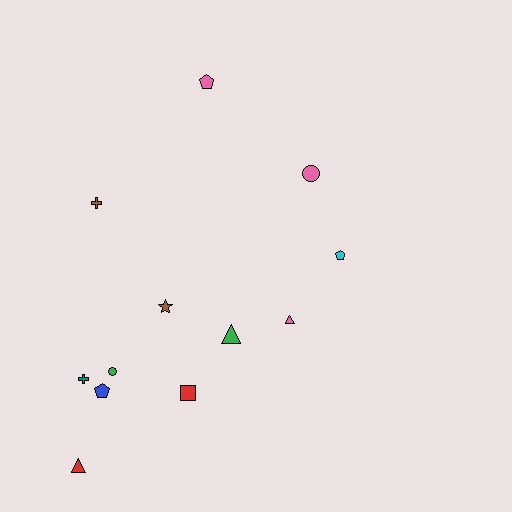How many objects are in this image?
There are 12 objects.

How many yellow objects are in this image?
There are no yellow objects.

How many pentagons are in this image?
There are 3 pentagons.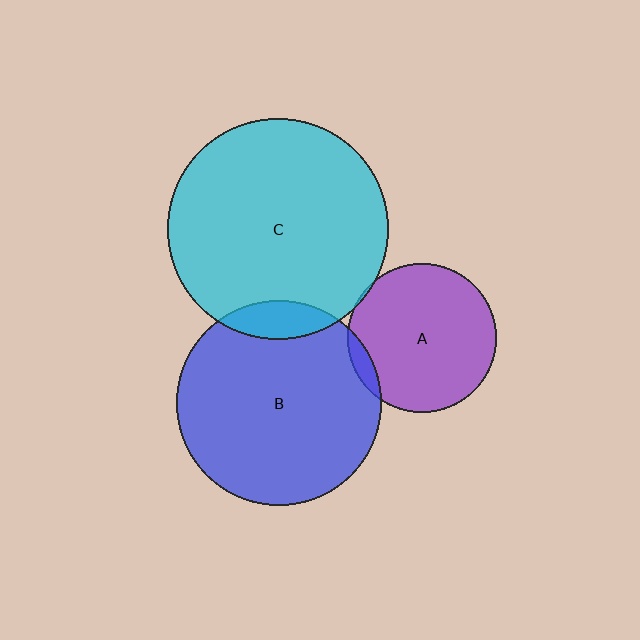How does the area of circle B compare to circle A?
Approximately 1.9 times.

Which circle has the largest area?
Circle C (cyan).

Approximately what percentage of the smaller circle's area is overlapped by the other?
Approximately 5%.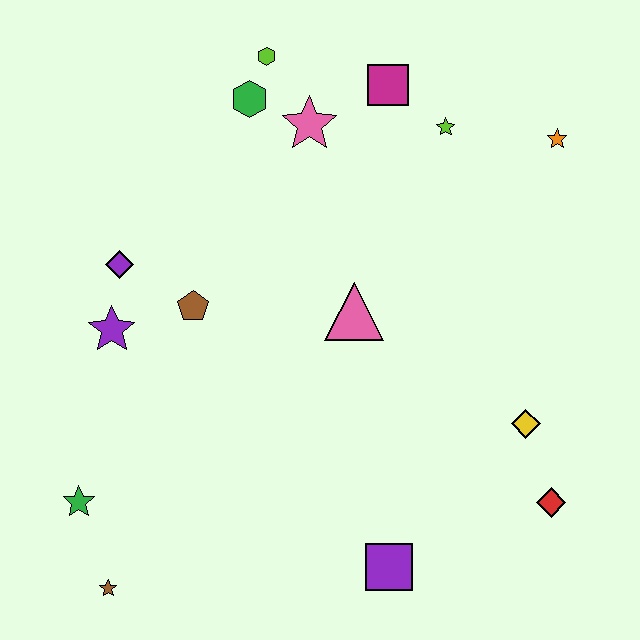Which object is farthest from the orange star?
The brown star is farthest from the orange star.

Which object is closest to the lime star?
The magenta square is closest to the lime star.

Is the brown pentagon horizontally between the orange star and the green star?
Yes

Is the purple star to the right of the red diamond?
No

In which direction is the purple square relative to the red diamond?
The purple square is to the left of the red diamond.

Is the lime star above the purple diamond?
Yes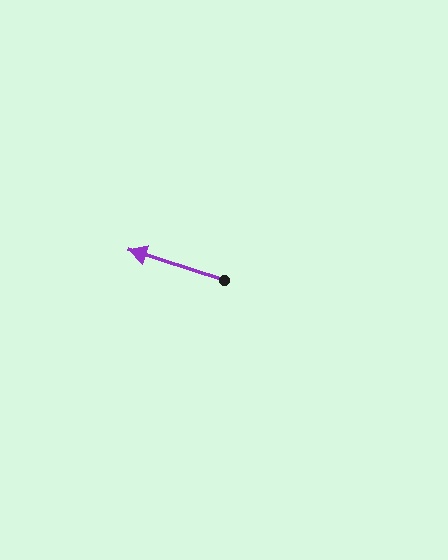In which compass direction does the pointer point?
West.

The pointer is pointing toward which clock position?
Roughly 10 o'clock.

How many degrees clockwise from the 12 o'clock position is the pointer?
Approximately 288 degrees.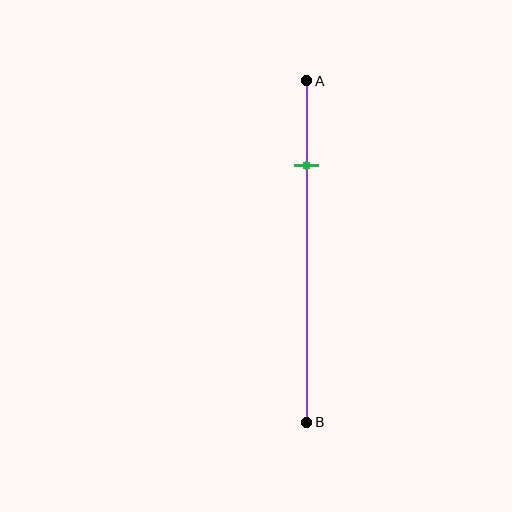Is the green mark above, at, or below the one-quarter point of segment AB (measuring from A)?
The green mark is approximately at the one-quarter point of segment AB.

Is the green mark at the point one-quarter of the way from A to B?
Yes, the mark is approximately at the one-quarter point.